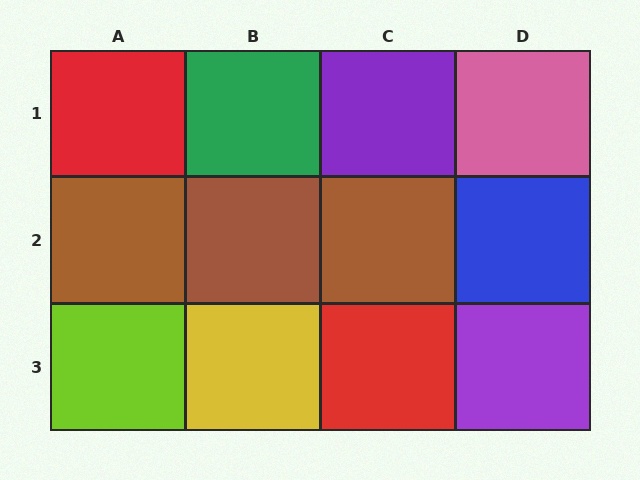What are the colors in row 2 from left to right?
Brown, brown, brown, blue.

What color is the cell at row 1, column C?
Purple.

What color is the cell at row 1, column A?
Red.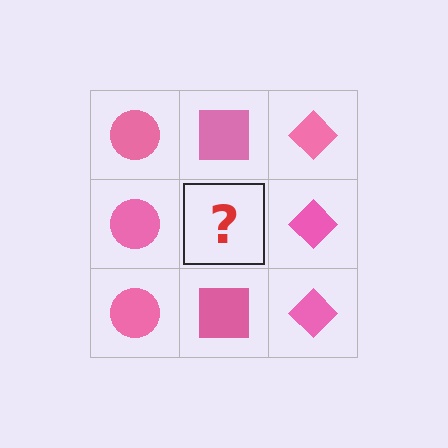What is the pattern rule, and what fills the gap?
The rule is that each column has a consistent shape. The gap should be filled with a pink square.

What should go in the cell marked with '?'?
The missing cell should contain a pink square.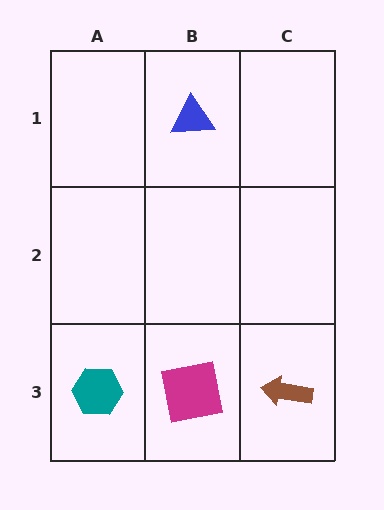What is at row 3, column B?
A magenta square.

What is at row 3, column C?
A brown arrow.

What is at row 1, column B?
A blue triangle.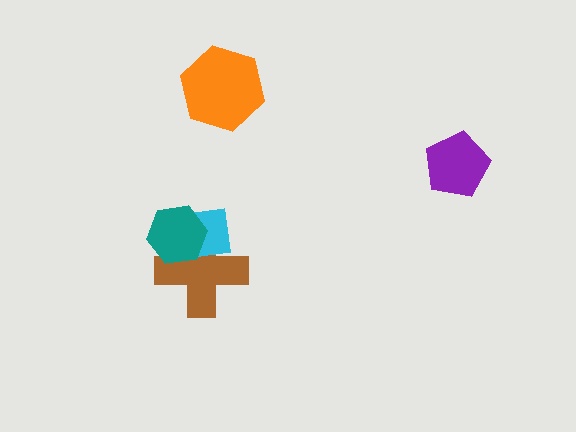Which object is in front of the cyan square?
The teal hexagon is in front of the cyan square.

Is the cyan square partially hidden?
Yes, it is partially covered by another shape.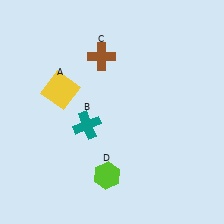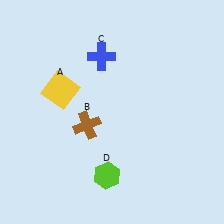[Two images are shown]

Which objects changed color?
B changed from teal to brown. C changed from brown to blue.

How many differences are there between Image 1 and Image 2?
There are 2 differences between the two images.